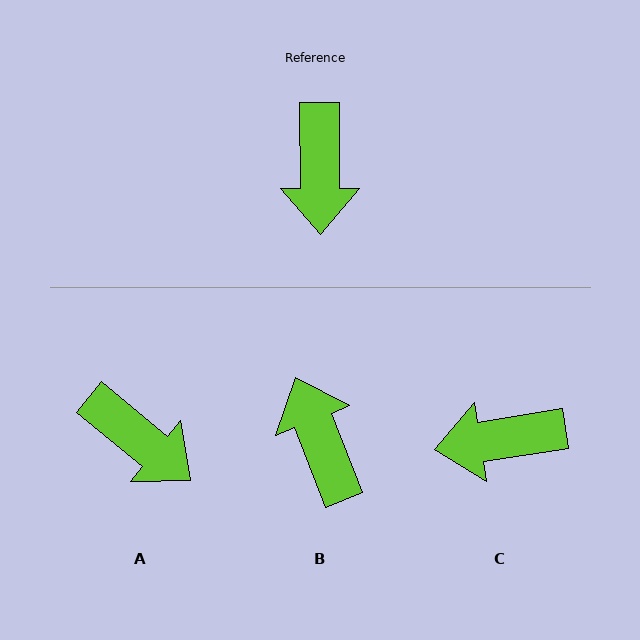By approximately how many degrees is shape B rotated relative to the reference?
Approximately 159 degrees clockwise.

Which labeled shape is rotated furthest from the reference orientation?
B, about 159 degrees away.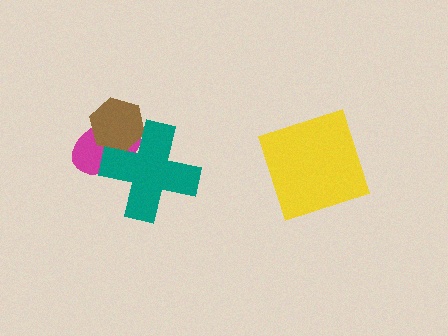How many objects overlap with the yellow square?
0 objects overlap with the yellow square.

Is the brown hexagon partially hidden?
Yes, it is partially covered by another shape.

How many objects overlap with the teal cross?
2 objects overlap with the teal cross.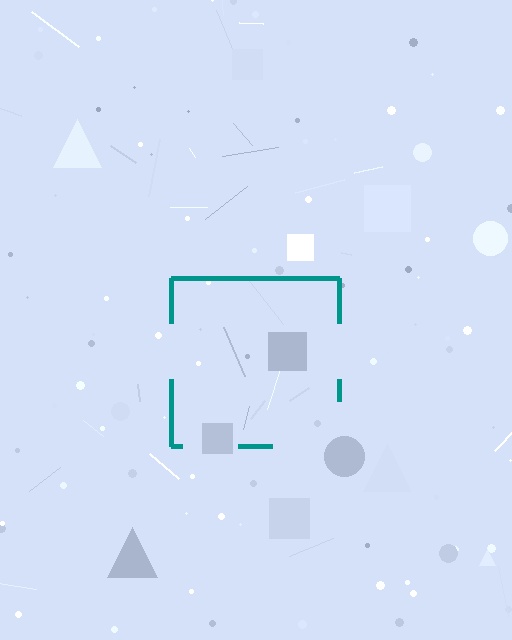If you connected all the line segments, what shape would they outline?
They would outline a square.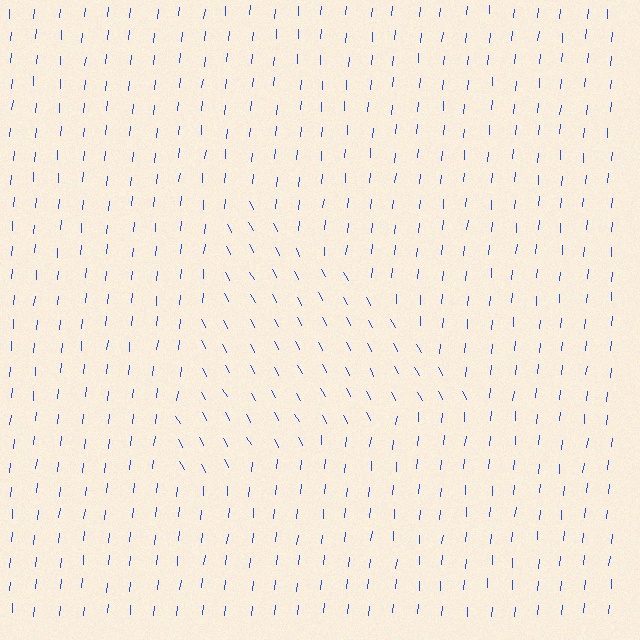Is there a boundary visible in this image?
Yes, there is a texture boundary formed by a change in line orientation.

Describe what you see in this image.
The image is filled with small blue line segments. A triangle region in the image has lines oriented differently from the surrounding lines, creating a visible texture boundary.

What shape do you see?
I see a triangle.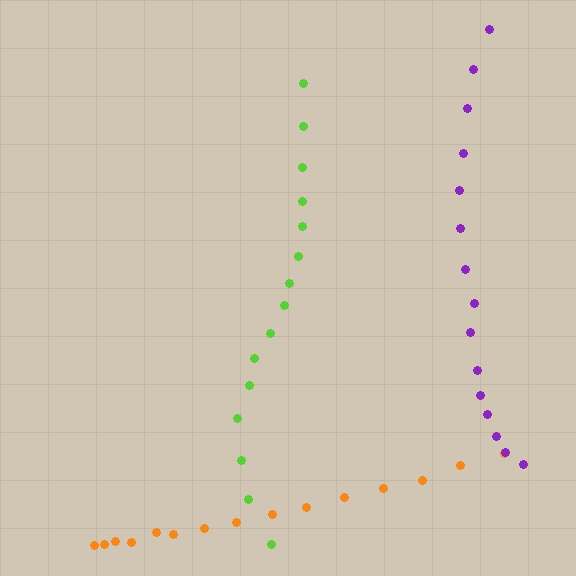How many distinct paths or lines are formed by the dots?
There are 3 distinct paths.